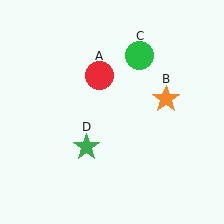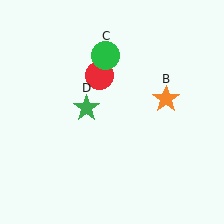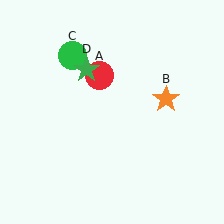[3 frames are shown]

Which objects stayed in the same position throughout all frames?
Red circle (object A) and orange star (object B) remained stationary.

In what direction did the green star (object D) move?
The green star (object D) moved up.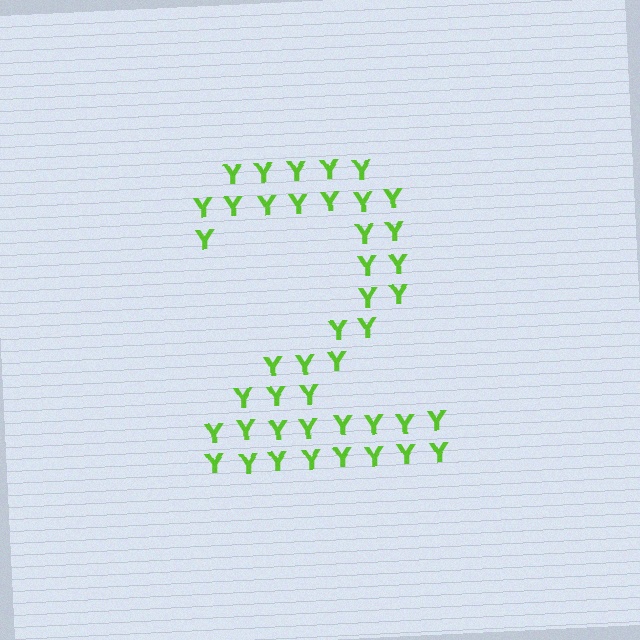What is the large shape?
The large shape is the digit 2.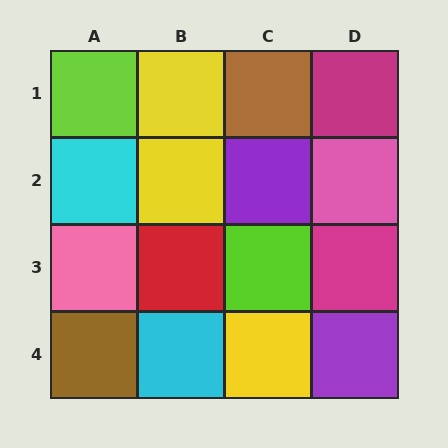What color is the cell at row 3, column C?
Lime.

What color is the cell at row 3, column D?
Magenta.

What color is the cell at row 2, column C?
Purple.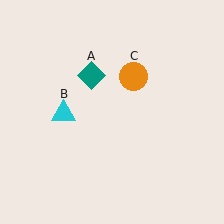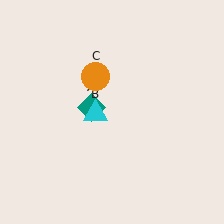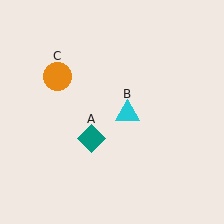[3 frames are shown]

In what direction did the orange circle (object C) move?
The orange circle (object C) moved left.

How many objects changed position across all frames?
3 objects changed position: teal diamond (object A), cyan triangle (object B), orange circle (object C).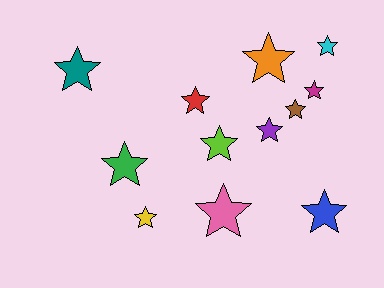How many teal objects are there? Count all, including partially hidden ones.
There is 1 teal object.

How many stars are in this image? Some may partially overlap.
There are 12 stars.